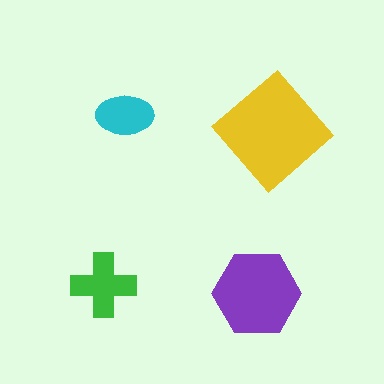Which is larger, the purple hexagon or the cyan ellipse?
The purple hexagon.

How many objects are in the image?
There are 4 objects in the image.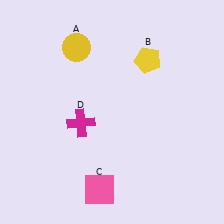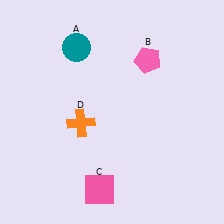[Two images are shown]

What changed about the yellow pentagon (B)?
In Image 1, B is yellow. In Image 2, it changed to pink.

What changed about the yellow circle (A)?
In Image 1, A is yellow. In Image 2, it changed to teal.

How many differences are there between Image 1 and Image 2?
There are 3 differences between the two images.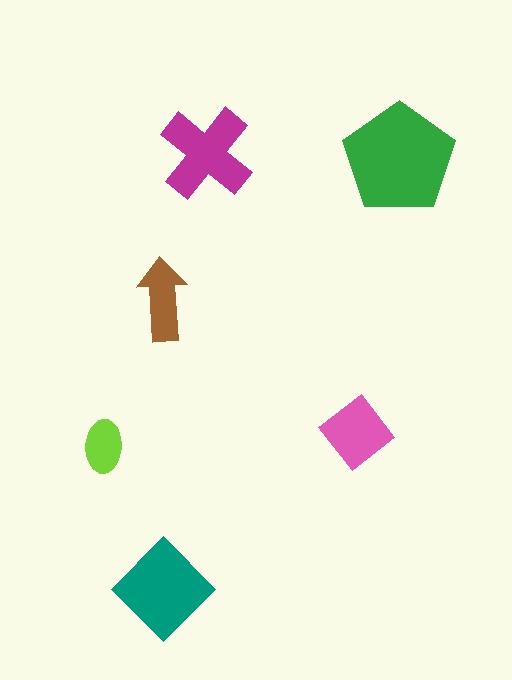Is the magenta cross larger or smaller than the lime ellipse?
Larger.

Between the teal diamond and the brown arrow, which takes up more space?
The teal diamond.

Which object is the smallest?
The lime ellipse.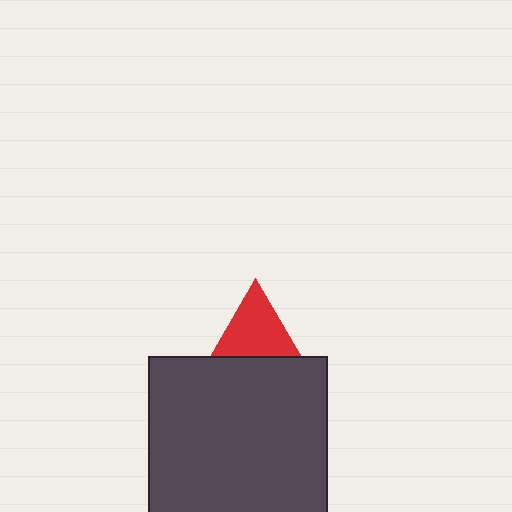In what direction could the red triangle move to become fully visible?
The red triangle could move up. That would shift it out from behind the dark gray square entirely.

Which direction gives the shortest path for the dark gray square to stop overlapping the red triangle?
Moving down gives the shortest separation.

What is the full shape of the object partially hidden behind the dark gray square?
The partially hidden object is a red triangle.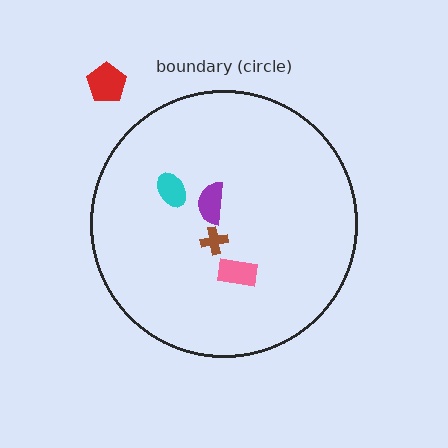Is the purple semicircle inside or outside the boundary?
Inside.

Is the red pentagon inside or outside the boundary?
Outside.